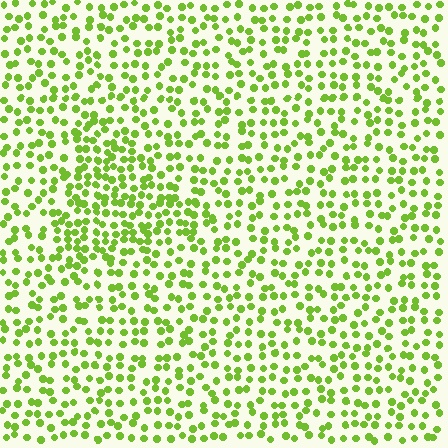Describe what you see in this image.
The image contains small lime elements arranged at two different densities. A triangle-shaped region is visible where the elements are more densely packed than the surrounding area.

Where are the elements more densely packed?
The elements are more densely packed inside the triangle boundary.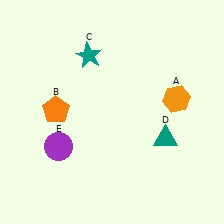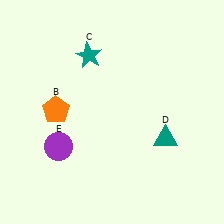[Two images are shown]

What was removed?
The orange hexagon (A) was removed in Image 2.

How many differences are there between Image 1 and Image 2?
There is 1 difference between the two images.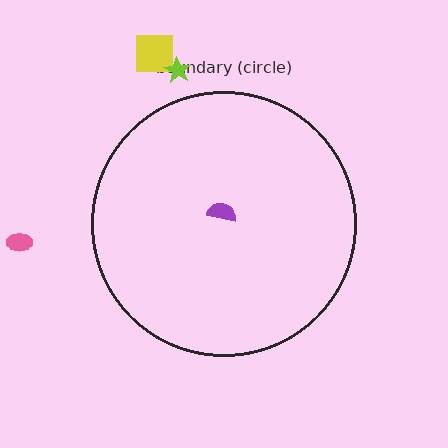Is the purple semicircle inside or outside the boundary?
Inside.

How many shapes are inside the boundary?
1 inside, 3 outside.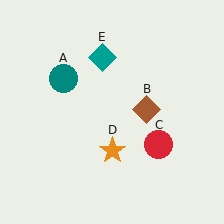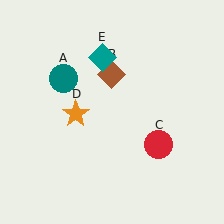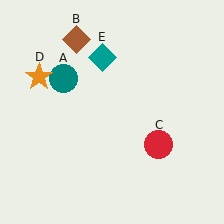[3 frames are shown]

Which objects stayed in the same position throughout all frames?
Teal circle (object A) and red circle (object C) and teal diamond (object E) remained stationary.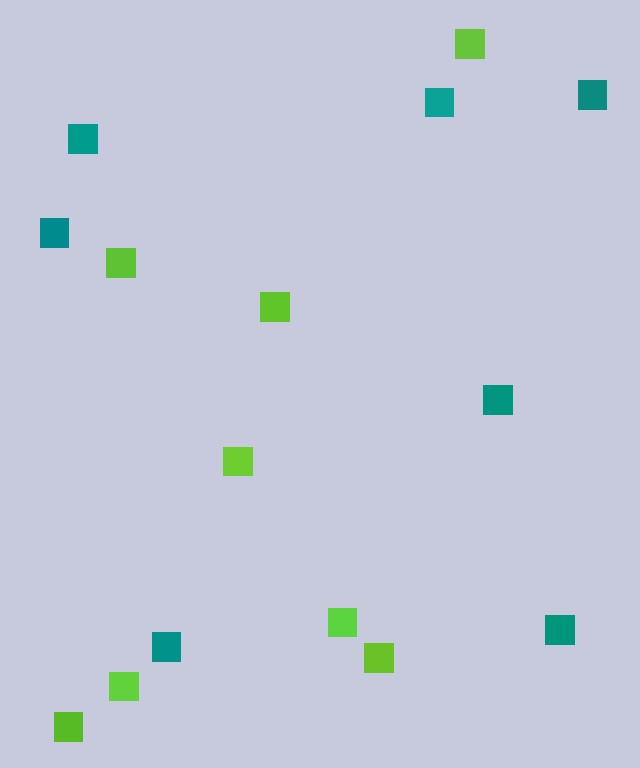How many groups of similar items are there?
There are 2 groups: one group of teal squares (7) and one group of lime squares (8).